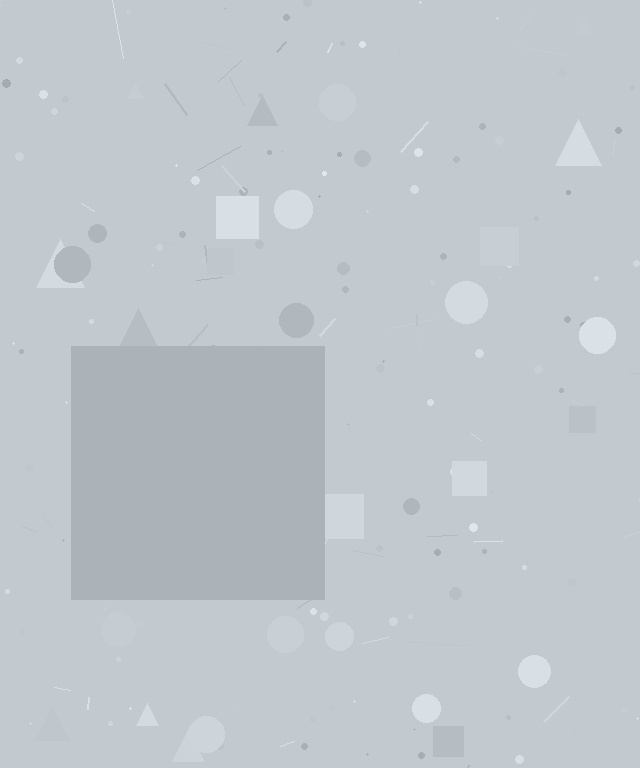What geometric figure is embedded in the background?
A square is embedded in the background.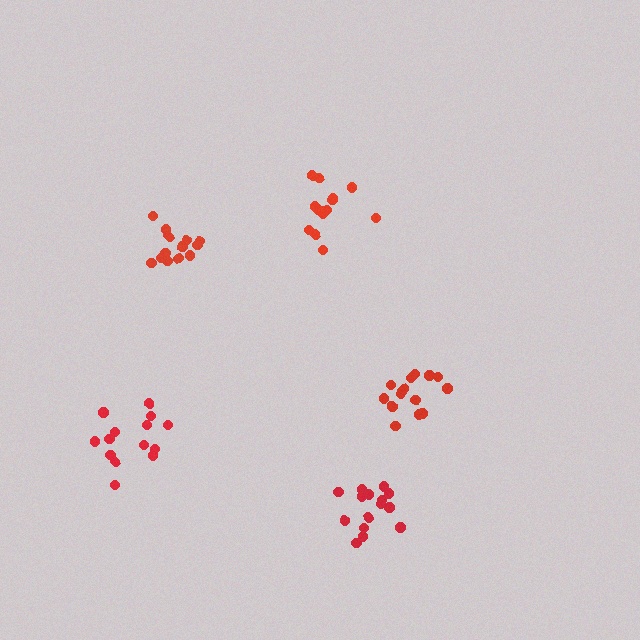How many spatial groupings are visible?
There are 5 spatial groupings.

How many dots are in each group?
Group 1: 14 dots, Group 2: 14 dots, Group 3: 16 dots, Group 4: 14 dots, Group 5: 15 dots (73 total).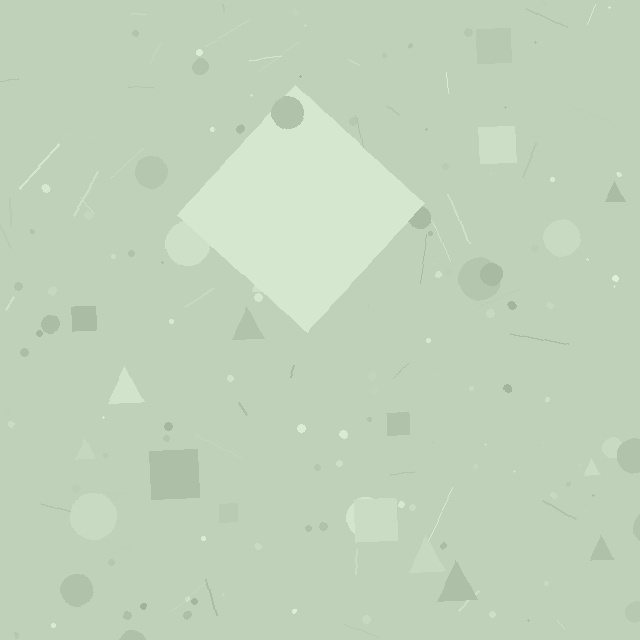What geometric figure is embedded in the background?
A diamond is embedded in the background.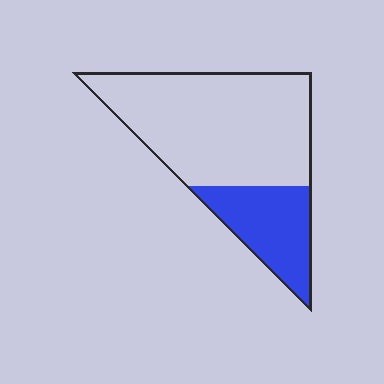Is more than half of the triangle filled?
No.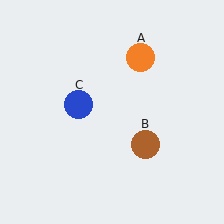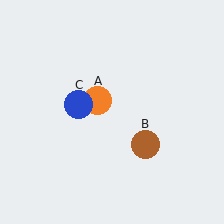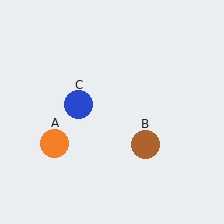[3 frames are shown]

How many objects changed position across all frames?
1 object changed position: orange circle (object A).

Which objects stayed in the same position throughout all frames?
Brown circle (object B) and blue circle (object C) remained stationary.